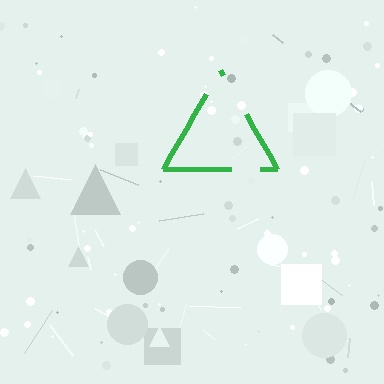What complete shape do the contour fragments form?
The contour fragments form a triangle.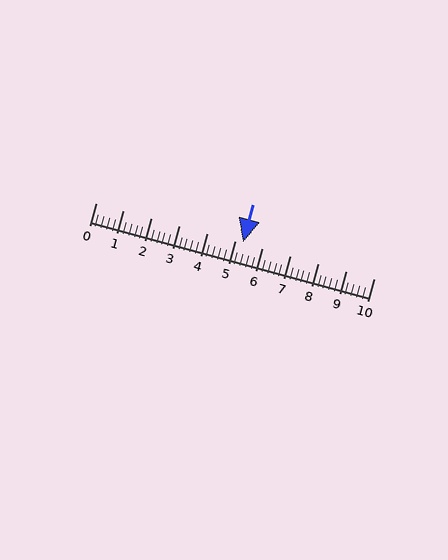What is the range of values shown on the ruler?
The ruler shows values from 0 to 10.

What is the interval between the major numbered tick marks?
The major tick marks are spaced 1 units apart.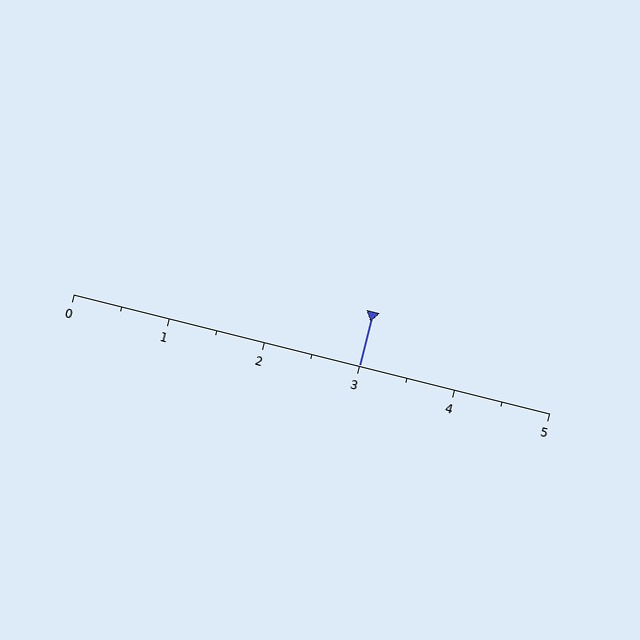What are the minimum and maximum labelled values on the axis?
The axis runs from 0 to 5.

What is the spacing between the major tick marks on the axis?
The major ticks are spaced 1 apart.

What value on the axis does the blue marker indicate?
The marker indicates approximately 3.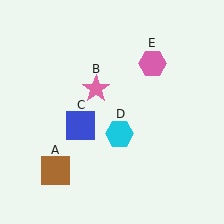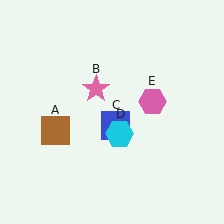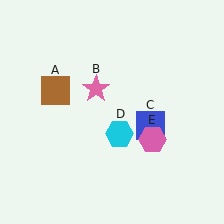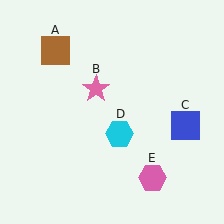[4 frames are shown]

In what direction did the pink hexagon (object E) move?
The pink hexagon (object E) moved down.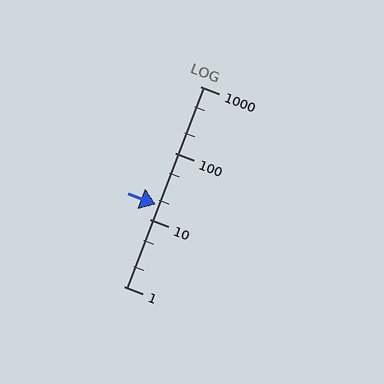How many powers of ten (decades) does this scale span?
The scale spans 3 decades, from 1 to 1000.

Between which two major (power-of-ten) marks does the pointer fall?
The pointer is between 10 and 100.